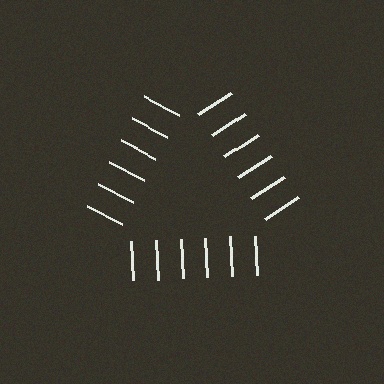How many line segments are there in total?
18 — 6 along each of the 3 edges.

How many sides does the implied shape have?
3 sides — the line-ends trace a triangle.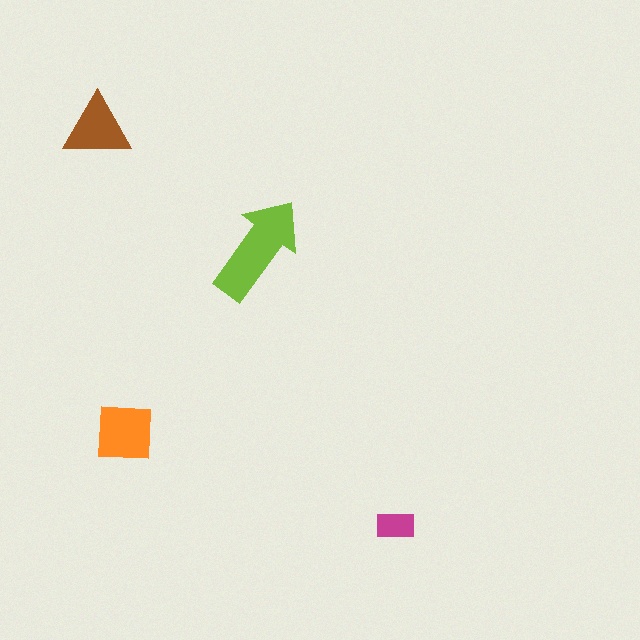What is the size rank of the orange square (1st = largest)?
2nd.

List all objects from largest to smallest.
The lime arrow, the orange square, the brown triangle, the magenta rectangle.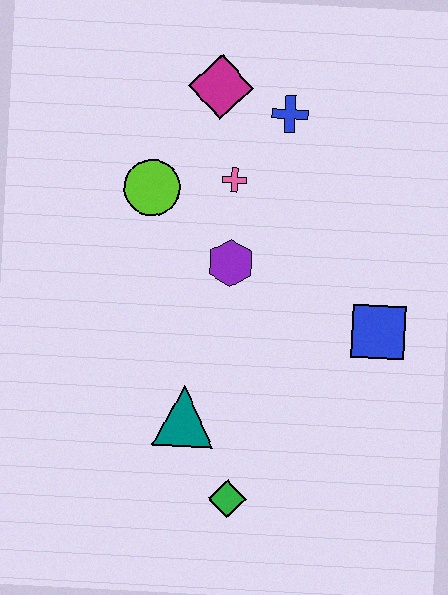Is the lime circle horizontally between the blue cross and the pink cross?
No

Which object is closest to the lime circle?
The pink cross is closest to the lime circle.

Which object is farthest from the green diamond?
The magenta diamond is farthest from the green diamond.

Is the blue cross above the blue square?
Yes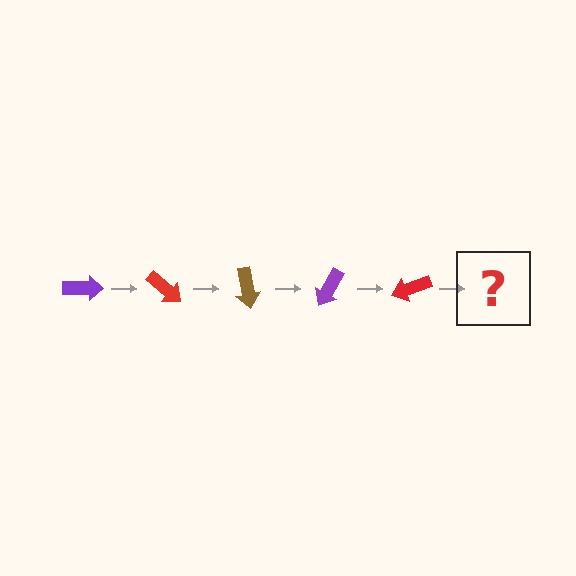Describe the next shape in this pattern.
It should be a brown arrow, rotated 200 degrees from the start.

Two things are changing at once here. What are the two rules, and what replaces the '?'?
The two rules are that it rotates 40 degrees each step and the color cycles through purple, red, and brown. The '?' should be a brown arrow, rotated 200 degrees from the start.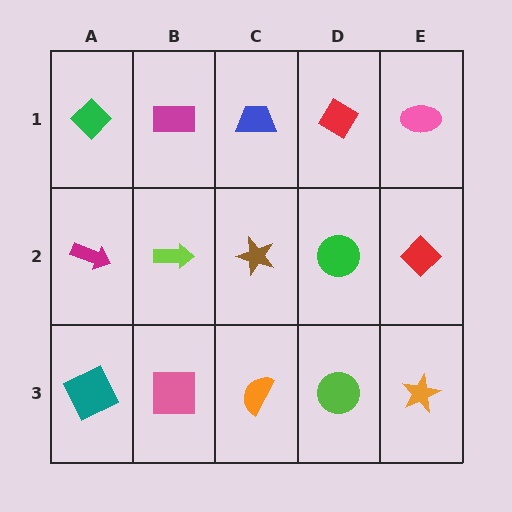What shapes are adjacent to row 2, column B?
A magenta rectangle (row 1, column B), a pink square (row 3, column B), a magenta arrow (row 2, column A), a brown star (row 2, column C).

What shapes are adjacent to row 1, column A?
A magenta arrow (row 2, column A), a magenta rectangle (row 1, column B).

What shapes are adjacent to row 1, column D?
A green circle (row 2, column D), a blue trapezoid (row 1, column C), a pink ellipse (row 1, column E).